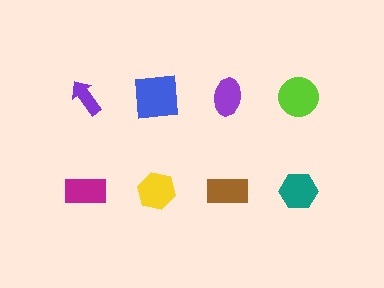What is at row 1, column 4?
A lime circle.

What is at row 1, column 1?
A purple arrow.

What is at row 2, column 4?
A teal hexagon.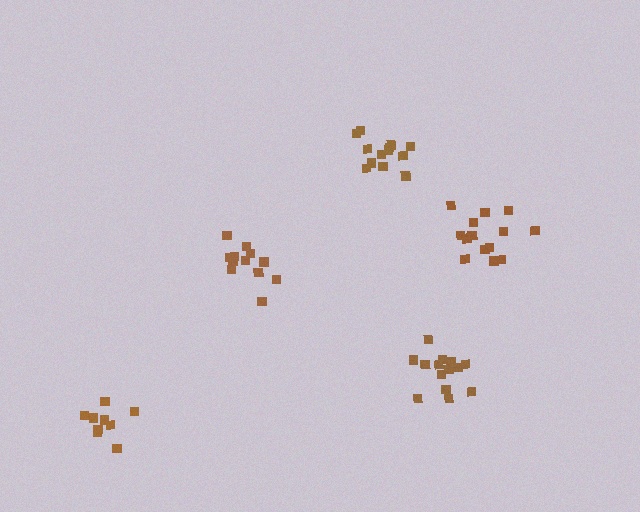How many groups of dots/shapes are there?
There are 5 groups.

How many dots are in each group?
Group 1: 14 dots, Group 2: 12 dots, Group 3: 13 dots, Group 4: 14 dots, Group 5: 9 dots (62 total).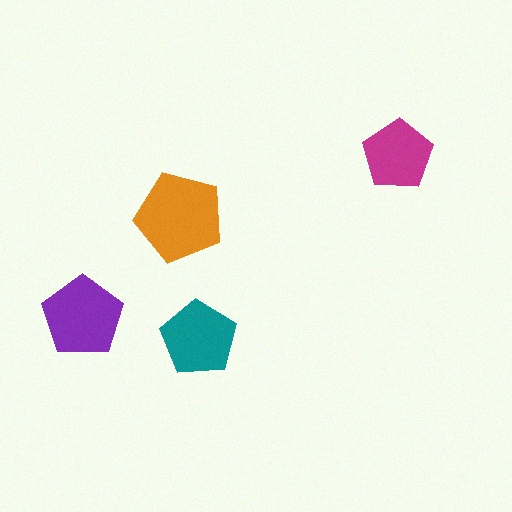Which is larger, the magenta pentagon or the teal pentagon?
The teal one.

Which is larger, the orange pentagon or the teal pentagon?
The orange one.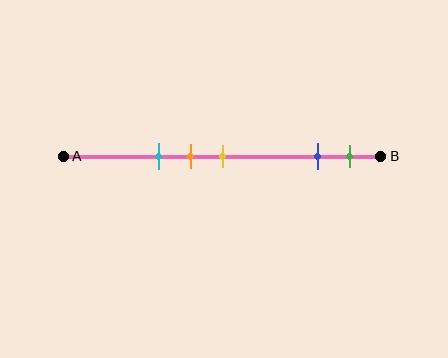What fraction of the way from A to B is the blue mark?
The blue mark is approximately 80% (0.8) of the way from A to B.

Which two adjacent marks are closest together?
The orange and yellow marks are the closest adjacent pair.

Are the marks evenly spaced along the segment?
No, the marks are not evenly spaced.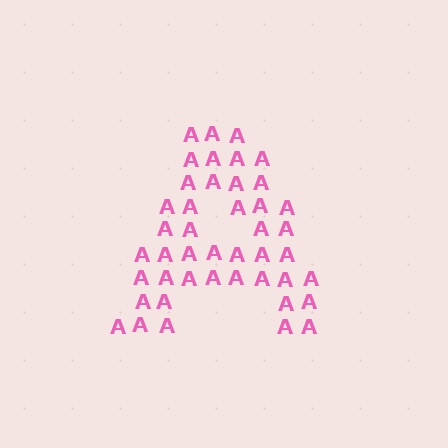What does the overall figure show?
The overall figure shows the letter A.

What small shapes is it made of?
It is made of small letter A's.